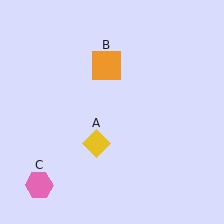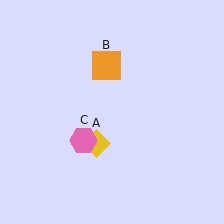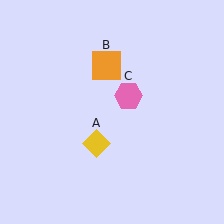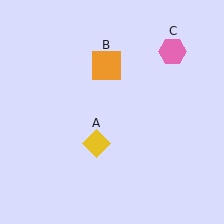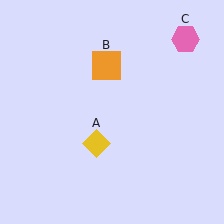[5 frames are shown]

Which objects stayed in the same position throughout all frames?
Yellow diamond (object A) and orange square (object B) remained stationary.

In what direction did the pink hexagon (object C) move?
The pink hexagon (object C) moved up and to the right.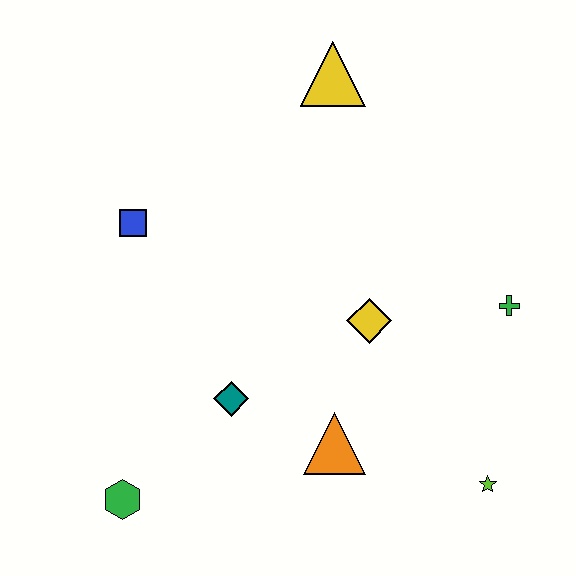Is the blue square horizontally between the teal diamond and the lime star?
No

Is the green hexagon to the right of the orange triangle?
No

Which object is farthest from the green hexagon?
The yellow triangle is farthest from the green hexagon.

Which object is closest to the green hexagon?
The teal diamond is closest to the green hexagon.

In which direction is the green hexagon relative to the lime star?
The green hexagon is to the left of the lime star.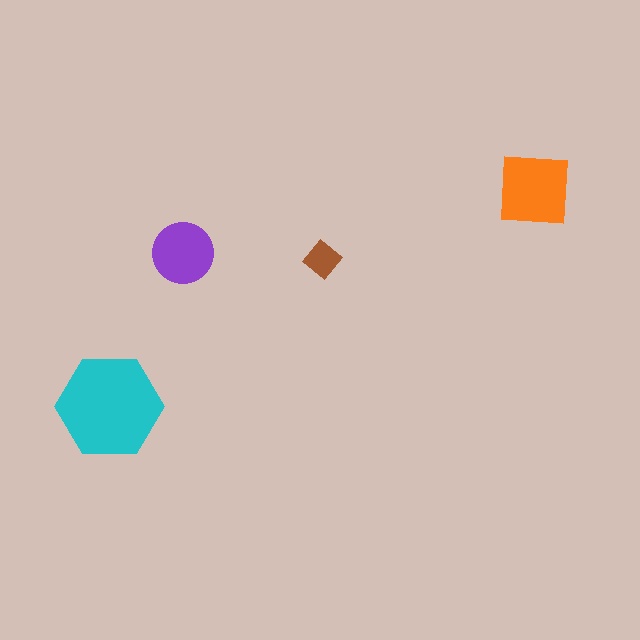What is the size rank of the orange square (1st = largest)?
2nd.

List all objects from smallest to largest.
The brown diamond, the purple circle, the orange square, the cyan hexagon.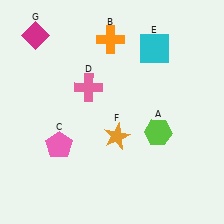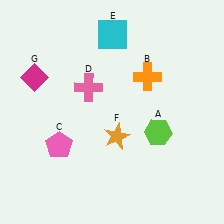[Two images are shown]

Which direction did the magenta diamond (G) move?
The magenta diamond (G) moved down.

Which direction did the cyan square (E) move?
The cyan square (E) moved left.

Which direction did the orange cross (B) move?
The orange cross (B) moved down.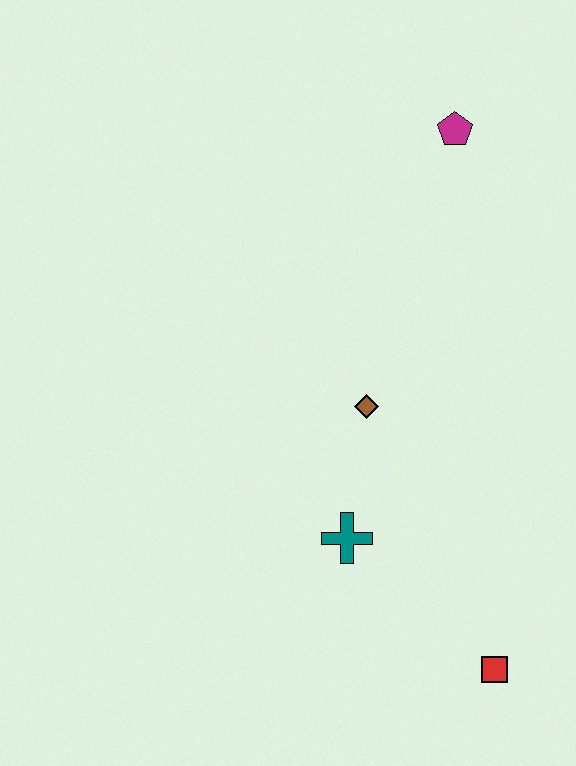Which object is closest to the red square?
The teal cross is closest to the red square.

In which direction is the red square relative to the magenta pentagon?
The red square is below the magenta pentagon.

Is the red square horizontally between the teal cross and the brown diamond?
No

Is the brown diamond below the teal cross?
No